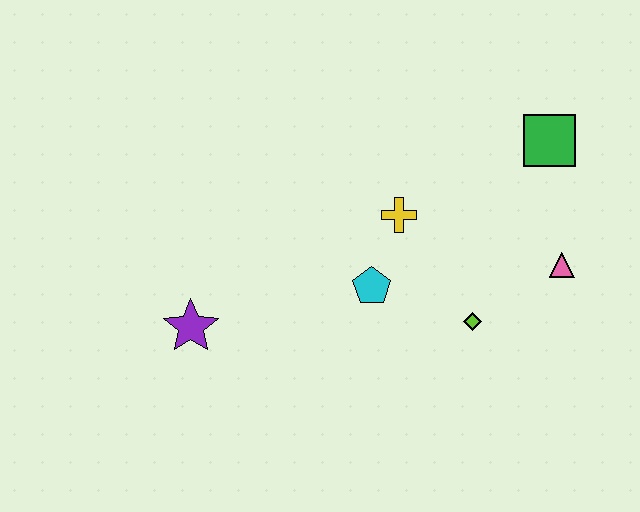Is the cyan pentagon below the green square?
Yes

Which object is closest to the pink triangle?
The lime diamond is closest to the pink triangle.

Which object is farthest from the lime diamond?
The purple star is farthest from the lime diamond.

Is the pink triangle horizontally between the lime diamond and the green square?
No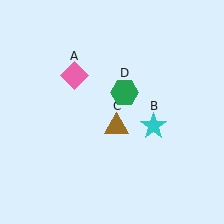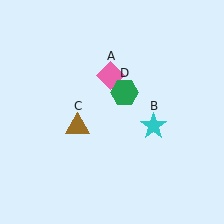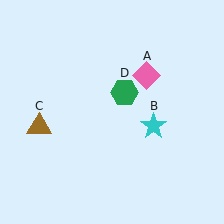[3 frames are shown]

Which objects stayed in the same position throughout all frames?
Cyan star (object B) and green hexagon (object D) remained stationary.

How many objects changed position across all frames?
2 objects changed position: pink diamond (object A), brown triangle (object C).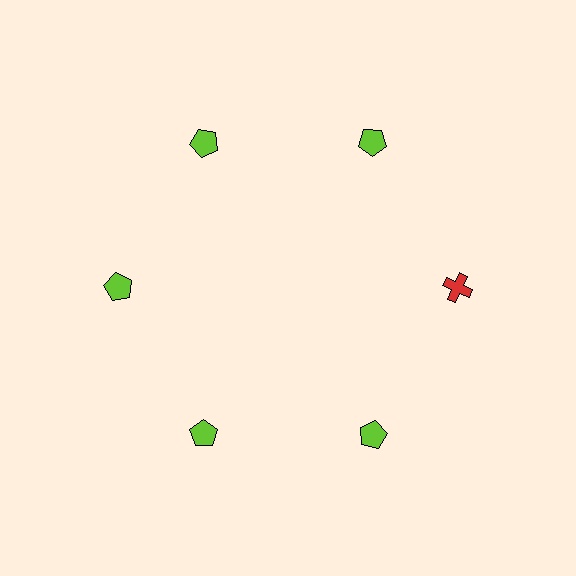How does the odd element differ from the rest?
It differs in both color (red instead of lime) and shape (cross instead of pentagon).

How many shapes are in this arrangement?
There are 6 shapes arranged in a ring pattern.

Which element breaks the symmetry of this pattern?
The red cross at roughly the 3 o'clock position breaks the symmetry. All other shapes are lime pentagons.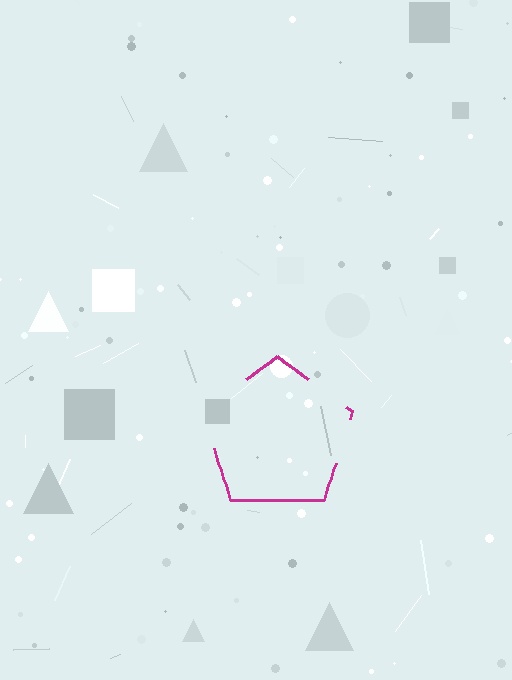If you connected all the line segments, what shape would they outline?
They would outline a pentagon.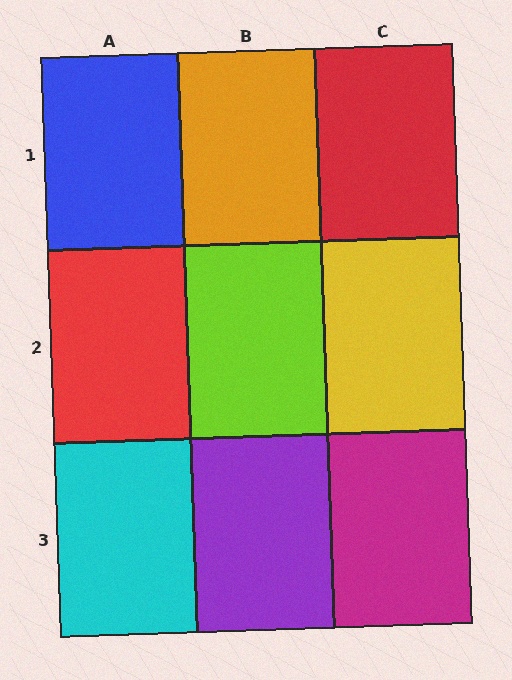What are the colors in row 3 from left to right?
Cyan, purple, magenta.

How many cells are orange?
1 cell is orange.